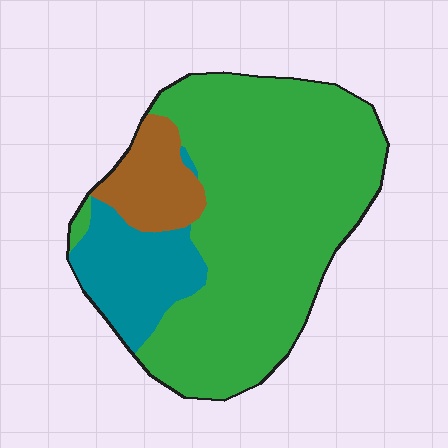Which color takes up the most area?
Green, at roughly 70%.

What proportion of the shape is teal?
Teal takes up about one sixth (1/6) of the shape.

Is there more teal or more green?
Green.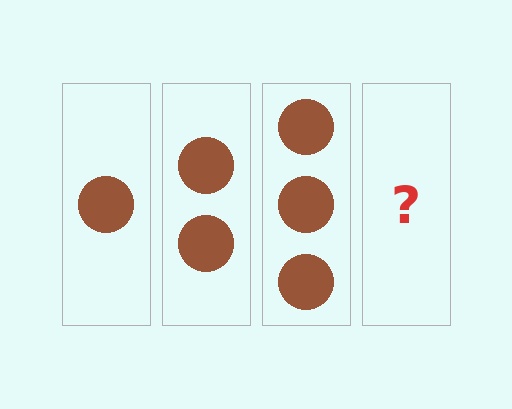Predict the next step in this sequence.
The next step is 4 circles.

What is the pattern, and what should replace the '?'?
The pattern is that each step adds one more circle. The '?' should be 4 circles.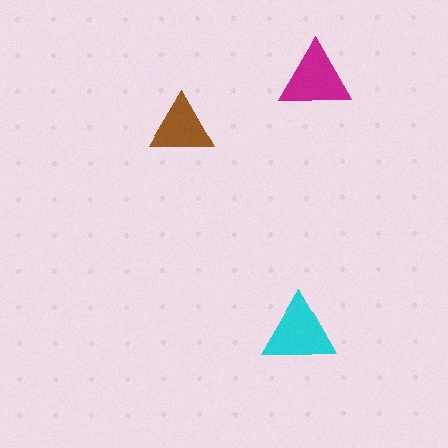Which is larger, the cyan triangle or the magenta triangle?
The cyan one.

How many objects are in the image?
There are 3 objects in the image.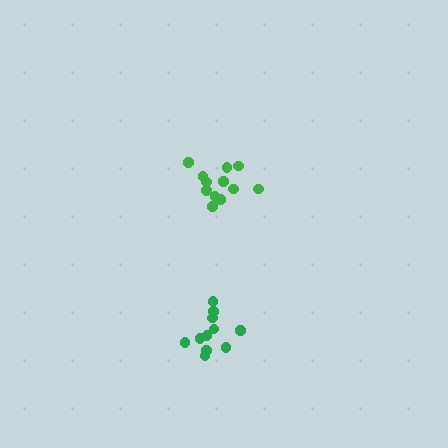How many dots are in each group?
Group 1: 12 dots, Group 2: 11 dots (23 total).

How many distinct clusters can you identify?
There are 2 distinct clusters.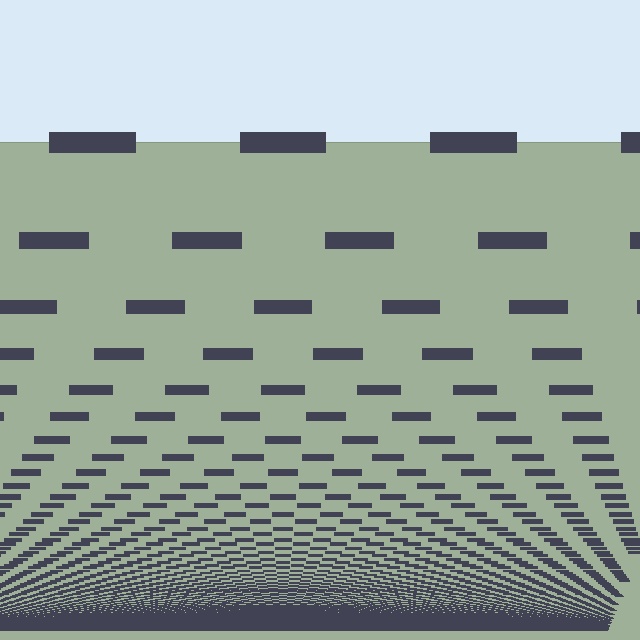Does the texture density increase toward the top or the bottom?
Density increases toward the bottom.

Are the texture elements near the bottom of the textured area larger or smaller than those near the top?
Smaller. The gradient is inverted — elements near the bottom are smaller and denser.